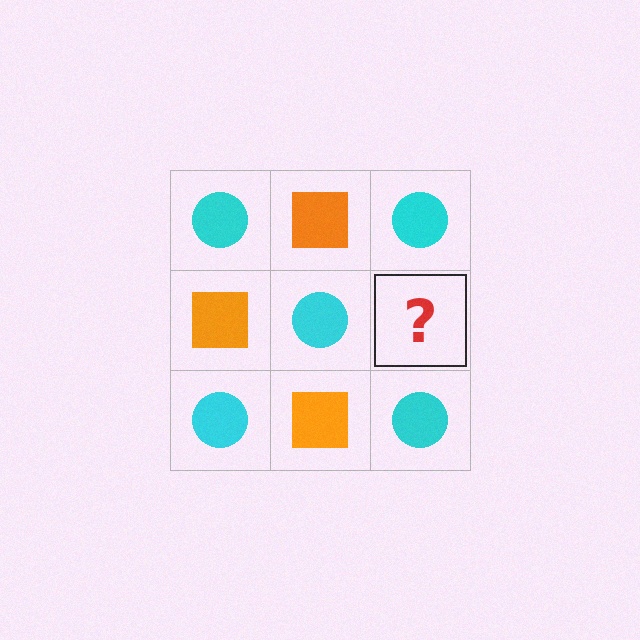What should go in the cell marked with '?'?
The missing cell should contain an orange square.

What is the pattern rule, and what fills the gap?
The rule is that it alternates cyan circle and orange square in a checkerboard pattern. The gap should be filled with an orange square.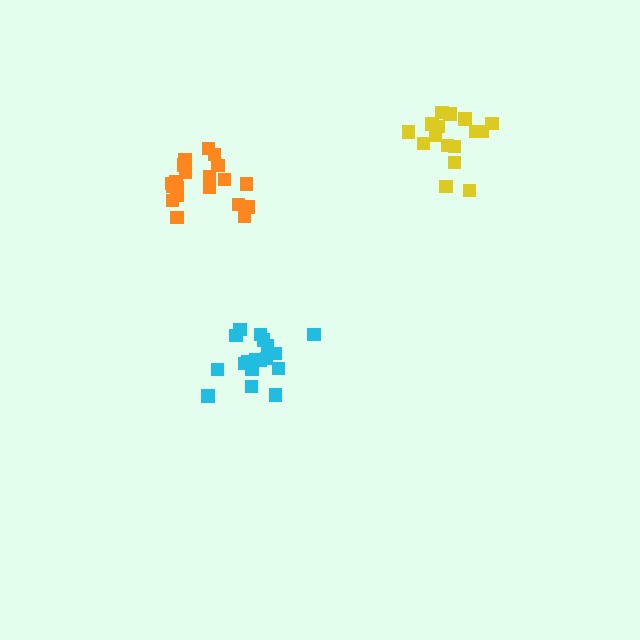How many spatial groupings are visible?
There are 3 spatial groupings.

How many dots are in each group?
Group 1: 19 dots, Group 2: 20 dots, Group 3: 16 dots (55 total).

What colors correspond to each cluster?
The clusters are colored: cyan, orange, yellow.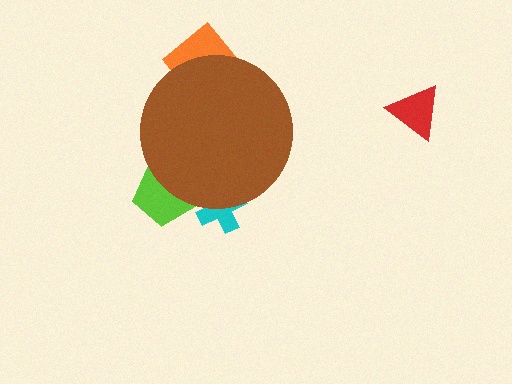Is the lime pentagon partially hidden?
Yes, the lime pentagon is partially hidden behind the brown circle.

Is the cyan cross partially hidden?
Yes, the cyan cross is partially hidden behind the brown circle.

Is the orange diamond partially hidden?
Yes, the orange diamond is partially hidden behind the brown circle.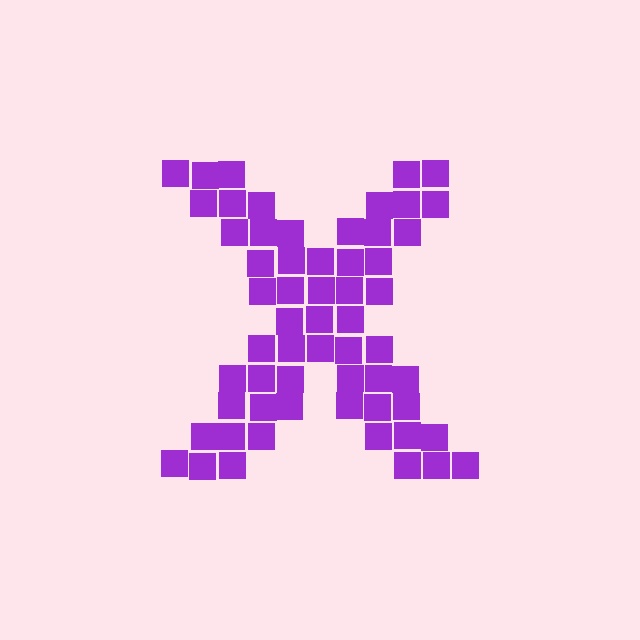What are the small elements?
The small elements are squares.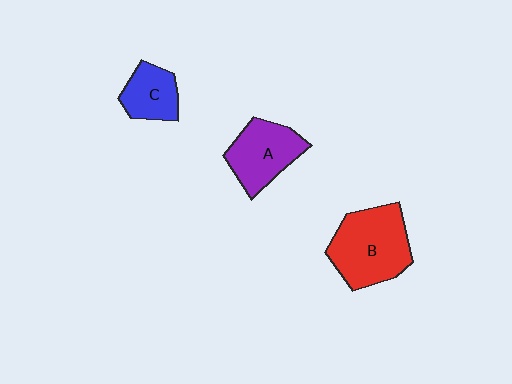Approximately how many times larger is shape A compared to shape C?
Approximately 1.4 times.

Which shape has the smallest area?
Shape C (blue).